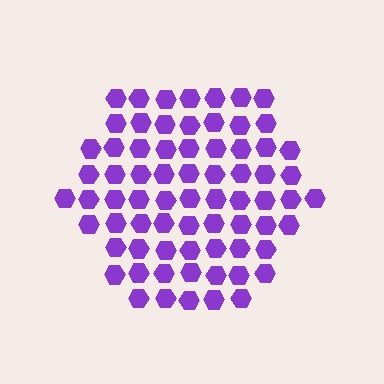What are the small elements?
The small elements are hexagons.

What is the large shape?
The large shape is a hexagon.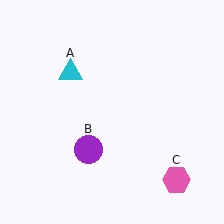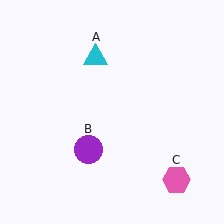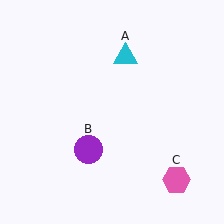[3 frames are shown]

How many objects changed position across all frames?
1 object changed position: cyan triangle (object A).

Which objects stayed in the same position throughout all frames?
Purple circle (object B) and pink hexagon (object C) remained stationary.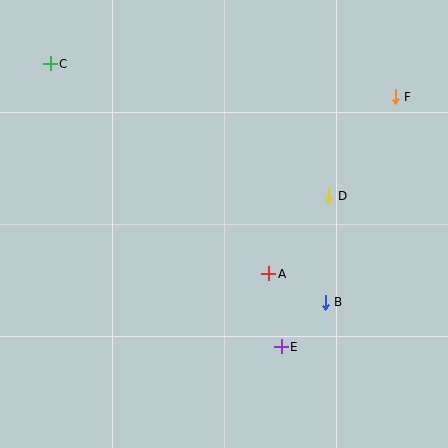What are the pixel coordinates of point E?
Point E is at (281, 347).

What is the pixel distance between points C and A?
The distance between C and A is 303 pixels.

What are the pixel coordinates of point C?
Point C is at (50, 64).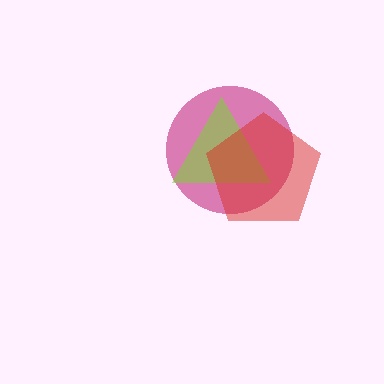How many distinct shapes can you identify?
There are 3 distinct shapes: a magenta circle, a lime triangle, a red pentagon.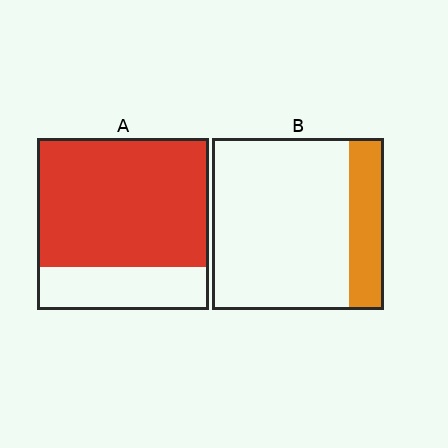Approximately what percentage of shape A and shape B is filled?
A is approximately 75% and B is approximately 20%.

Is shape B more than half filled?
No.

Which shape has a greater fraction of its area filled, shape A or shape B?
Shape A.